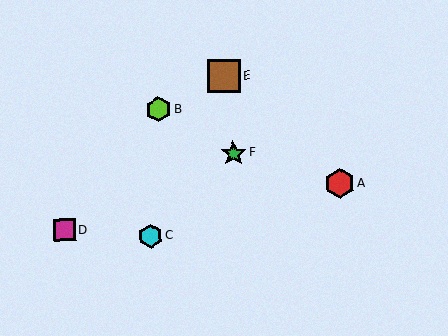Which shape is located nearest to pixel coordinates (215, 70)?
The brown square (labeled E) at (224, 76) is nearest to that location.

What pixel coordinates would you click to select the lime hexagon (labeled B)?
Click at (158, 109) to select the lime hexagon B.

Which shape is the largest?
The brown square (labeled E) is the largest.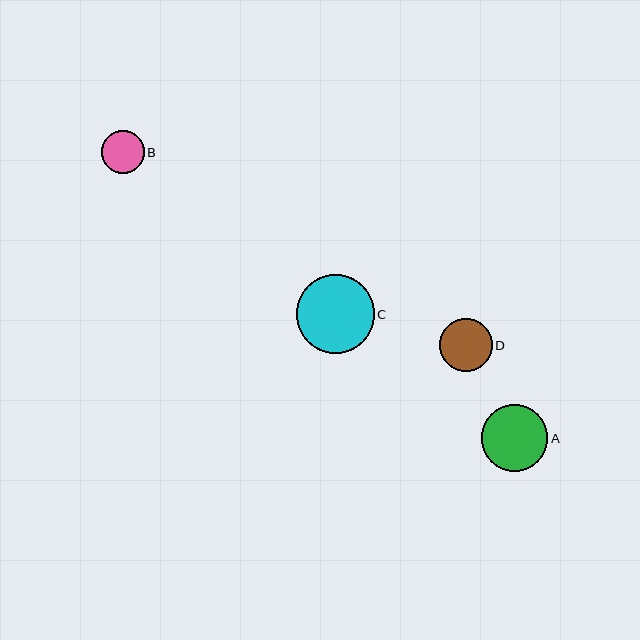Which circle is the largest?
Circle C is the largest with a size of approximately 78 pixels.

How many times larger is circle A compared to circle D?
Circle A is approximately 1.3 times the size of circle D.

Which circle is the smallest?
Circle B is the smallest with a size of approximately 43 pixels.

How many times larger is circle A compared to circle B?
Circle A is approximately 1.5 times the size of circle B.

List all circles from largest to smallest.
From largest to smallest: C, A, D, B.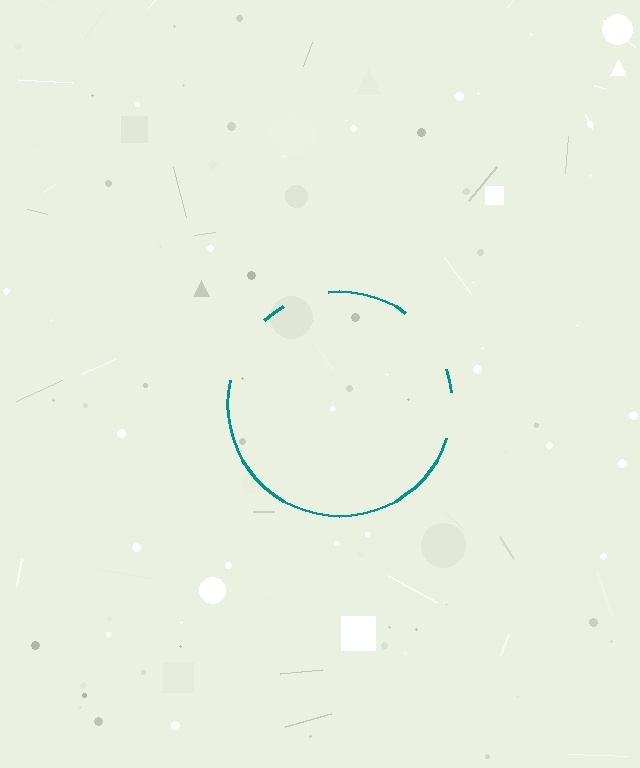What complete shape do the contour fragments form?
The contour fragments form a circle.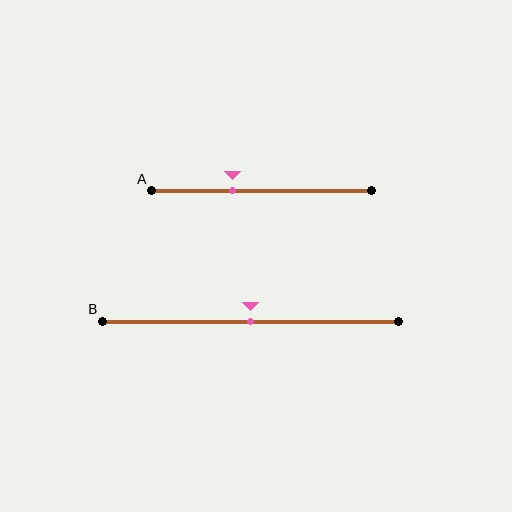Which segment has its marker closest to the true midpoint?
Segment B has its marker closest to the true midpoint.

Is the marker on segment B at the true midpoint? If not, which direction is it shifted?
Yes, the marker on segment B is at the true midpoint.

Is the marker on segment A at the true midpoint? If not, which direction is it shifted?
No, the marker on segment A is shifted to the left by about 13% of the segment length.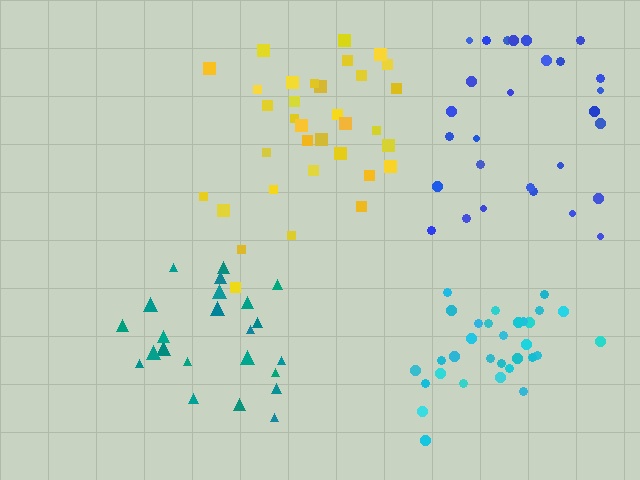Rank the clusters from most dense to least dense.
cyan, teal, yellow, blue.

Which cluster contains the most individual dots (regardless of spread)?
Yellow (34).